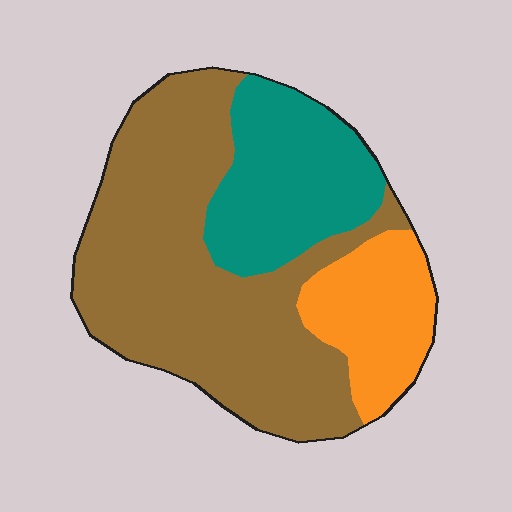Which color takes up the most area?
Brown, at roughly 60%.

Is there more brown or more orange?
Brown.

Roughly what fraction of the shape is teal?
Teal takes up about one quarter (1/4) of the shape.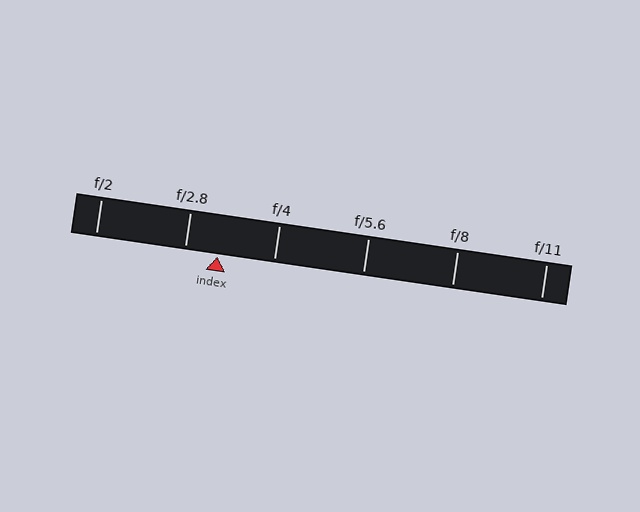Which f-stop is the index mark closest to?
The index mark is closest to f/2.8.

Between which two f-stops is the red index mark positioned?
The index mark is between f/2.8 and f/4.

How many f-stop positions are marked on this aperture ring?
There are 6 f-stop positions marked.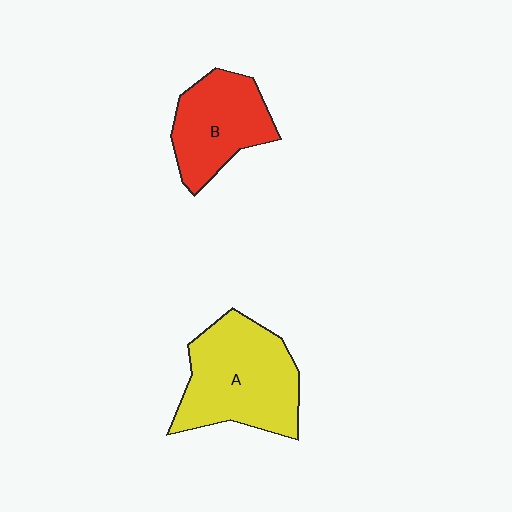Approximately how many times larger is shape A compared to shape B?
Approximately 1.4 times.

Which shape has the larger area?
Shape A (yellow).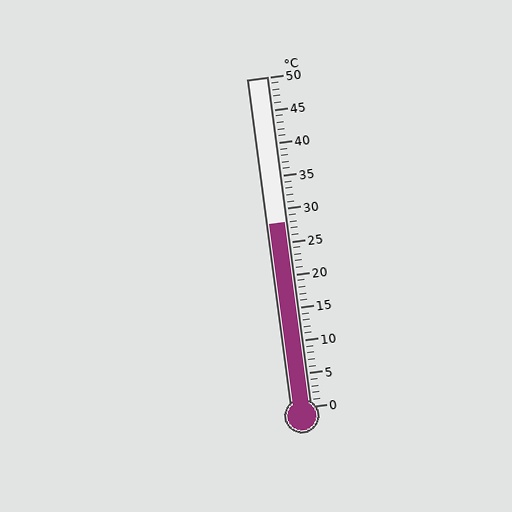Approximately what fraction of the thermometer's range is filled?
The thermometer is filled to approximately 55% of its range.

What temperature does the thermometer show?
The thermometer shows approximately 28°C.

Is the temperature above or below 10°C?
The temperature is above 10°C.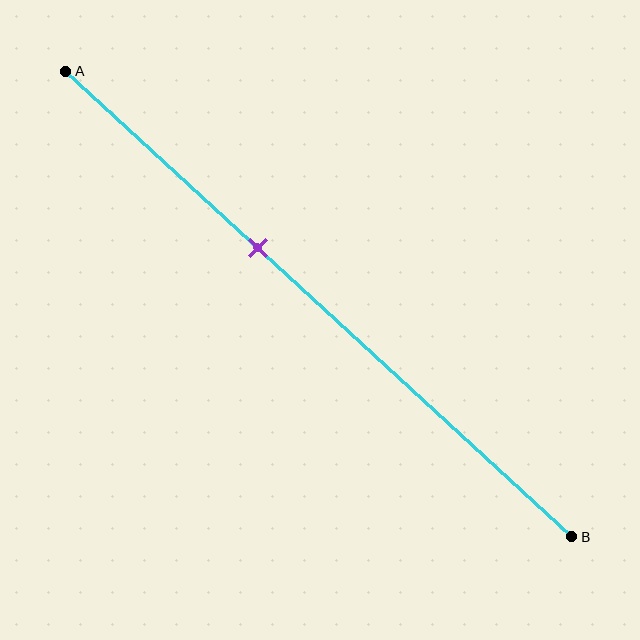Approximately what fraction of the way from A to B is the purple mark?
The purple mark is approximately 40% of the way from A to B.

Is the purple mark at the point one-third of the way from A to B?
No, the mark is at about 40% from A, not at the 33% one-third point.